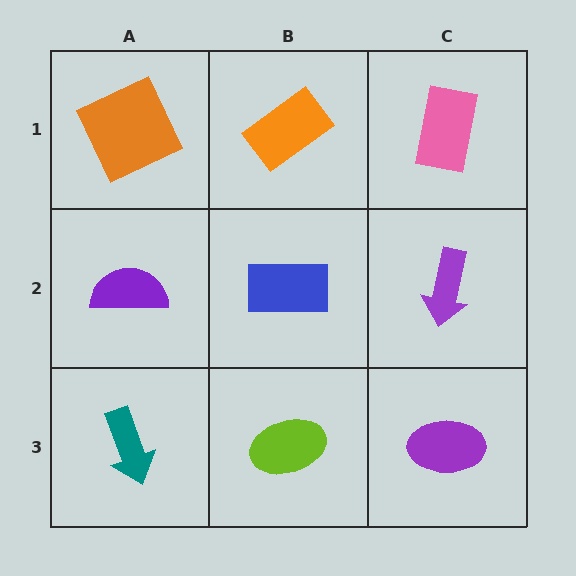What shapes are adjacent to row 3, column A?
A purple semicircle (row 2, column A), a lime ellipse (row 3, column B).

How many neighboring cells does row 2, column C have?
3.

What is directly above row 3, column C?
A purple arrow.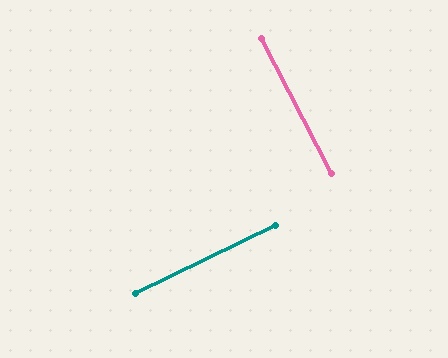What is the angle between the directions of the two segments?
Approximately 88 degrees.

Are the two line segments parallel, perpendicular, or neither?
Perpendicular — they meet at approximately 88°.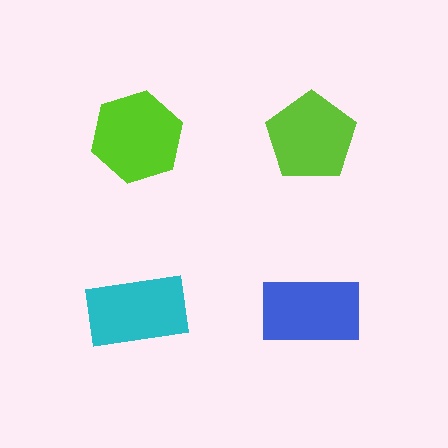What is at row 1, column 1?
A lime hexagon.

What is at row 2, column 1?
A cyan rectangle.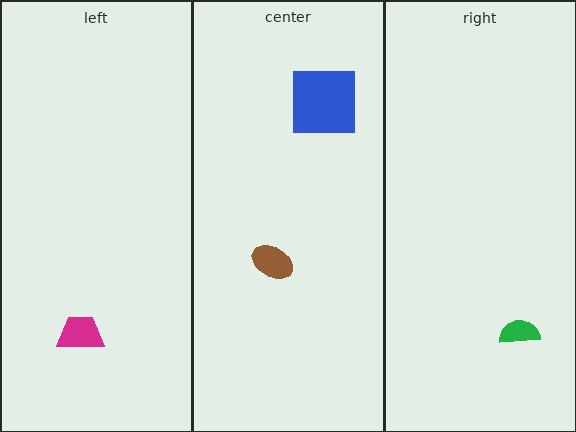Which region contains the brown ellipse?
The center region.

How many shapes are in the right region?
1.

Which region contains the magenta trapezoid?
The left region.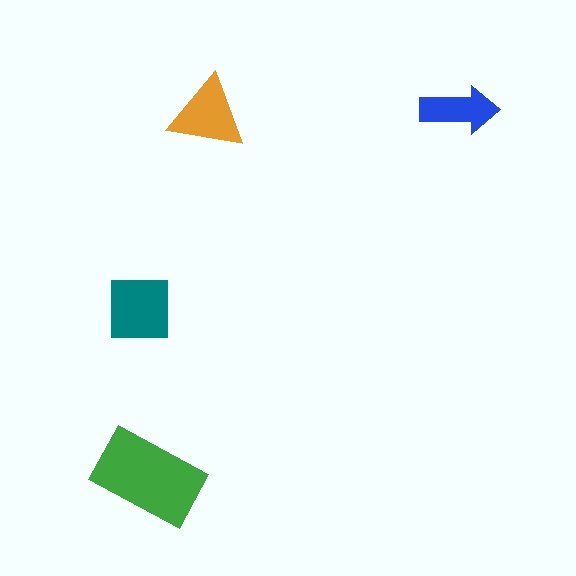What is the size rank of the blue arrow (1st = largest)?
4th.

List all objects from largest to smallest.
The green rectangle, the teal square, the orange triangle, the blue arrow.